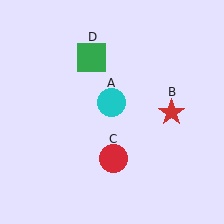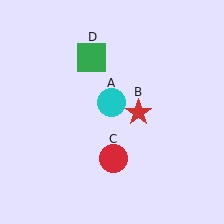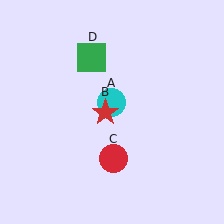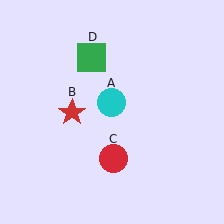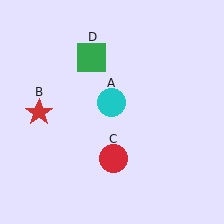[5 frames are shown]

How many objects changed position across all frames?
1 object changed position: red star (object B).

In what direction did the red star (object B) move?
The red star (object B) moved left.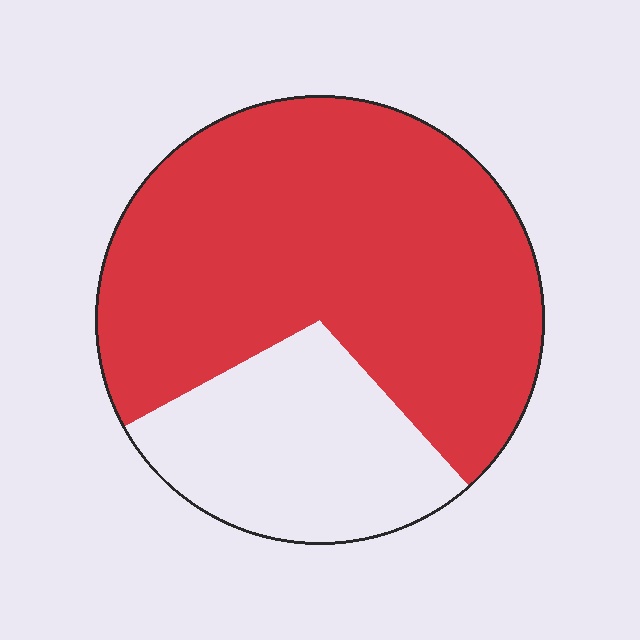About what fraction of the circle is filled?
About three quarters (3/4).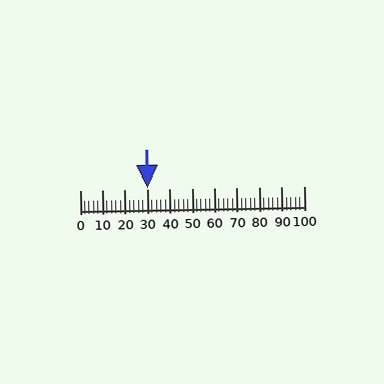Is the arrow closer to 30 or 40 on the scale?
The arrow is closer to 30.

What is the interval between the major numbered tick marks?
The major tick marks are spaced 10 units apart.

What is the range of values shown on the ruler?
The ruler shows values from 0 to 100.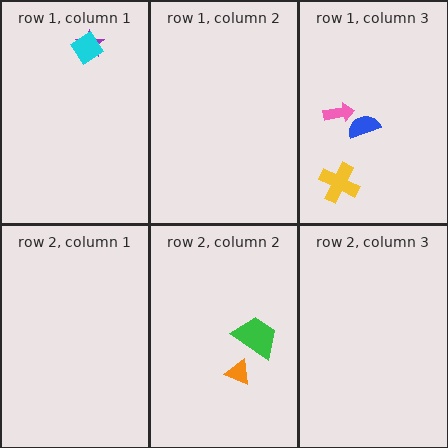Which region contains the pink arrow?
The row 1, column 3 region.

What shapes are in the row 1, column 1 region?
The purple star, the cyan diamond.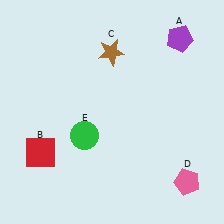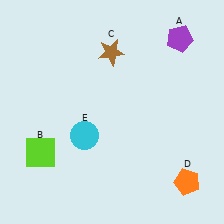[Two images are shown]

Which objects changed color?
B changed from red to lime. D changed from pink to orange. E changed from green to cyan.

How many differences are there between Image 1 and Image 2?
There are 3 differences between the two images.